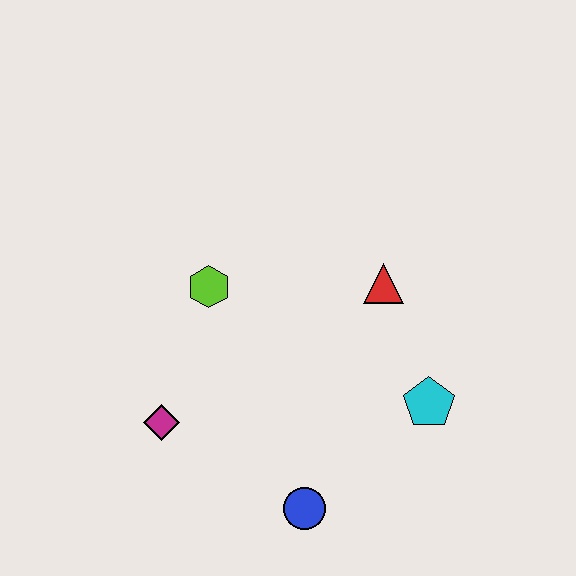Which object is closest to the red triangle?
The cyan pentagon is closest to the red triangle.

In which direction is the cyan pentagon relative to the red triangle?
The cyan pentagon is below the red triangle.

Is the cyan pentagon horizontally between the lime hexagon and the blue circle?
No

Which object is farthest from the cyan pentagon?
The magenta diamond is farthest from the cyan pentagon.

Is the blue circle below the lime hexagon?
Yes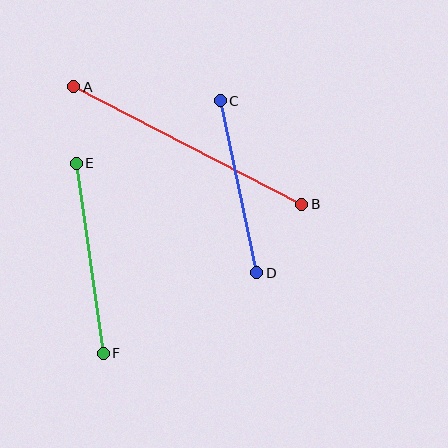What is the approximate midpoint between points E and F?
The midpoint is at approximately (90, 258) pixels.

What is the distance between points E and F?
The distance is approximately 192 pixels.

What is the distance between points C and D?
The distance is approximately 176 pixels.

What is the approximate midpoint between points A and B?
The midpoint is at approximately (188, 145) pixels.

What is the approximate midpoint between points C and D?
The midpoint is at approximately (238, 187) pixels.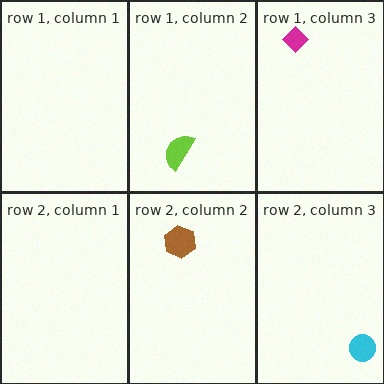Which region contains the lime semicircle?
The row 1, column 2 region.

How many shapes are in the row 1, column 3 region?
1.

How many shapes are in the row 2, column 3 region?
1.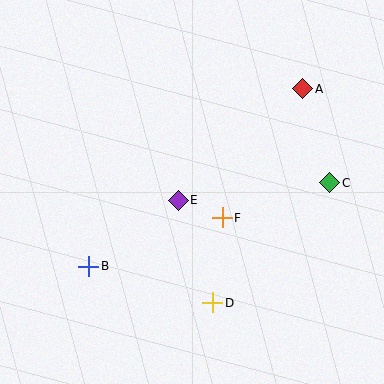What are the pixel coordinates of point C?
Point C is at (330, 183).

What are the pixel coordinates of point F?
Point F is at (222, 218).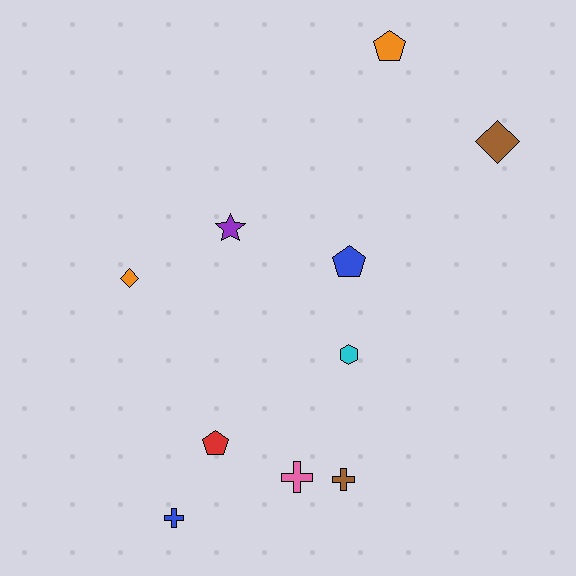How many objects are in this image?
There are 10 objects.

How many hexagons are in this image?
There is 1 hexagon.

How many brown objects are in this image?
There are 2 brown objects.